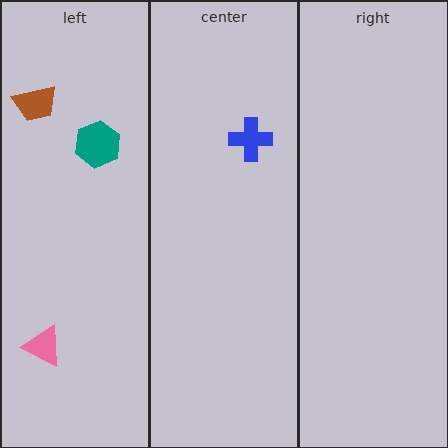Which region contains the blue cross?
The center region.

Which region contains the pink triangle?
The left region.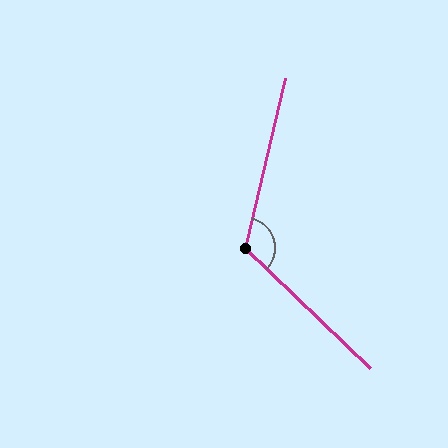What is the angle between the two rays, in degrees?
Approximately 120 degrees.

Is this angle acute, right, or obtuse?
It is obtuse.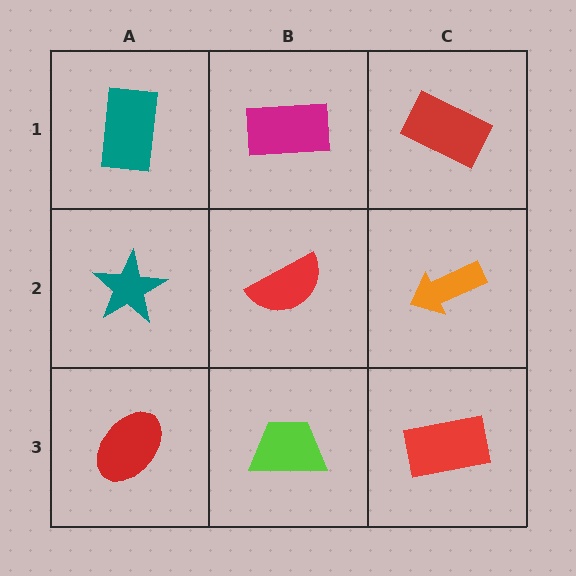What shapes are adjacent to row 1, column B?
A red semicircle (row 2, column B), a teal rectangle (row 1, column A), a red rectangle (row 1, column C).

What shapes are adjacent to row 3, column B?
A red semicircle (row 2, column B), a red ellipse (row 3, column A), a red rectangle (row 3, column C).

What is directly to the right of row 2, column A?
A red semicircle.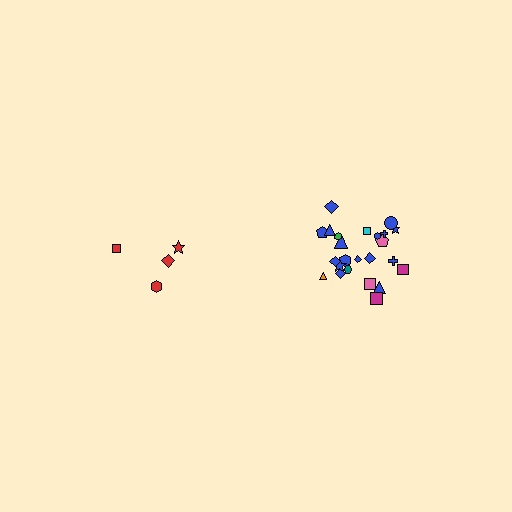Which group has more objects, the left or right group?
The right group.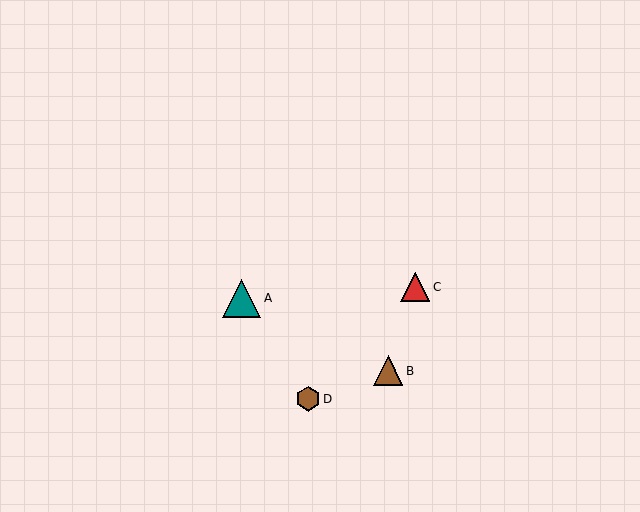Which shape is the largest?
The teal triangle (labeled A) is the largest.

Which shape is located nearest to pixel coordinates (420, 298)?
The red triangle (labeled C) at (415, 287) is nearest to that location.